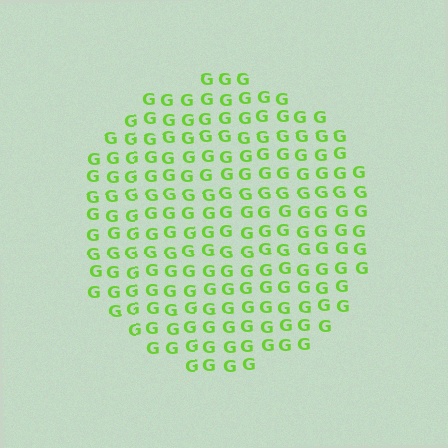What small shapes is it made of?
It is made of small letter G's.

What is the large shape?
The large shape is a circle.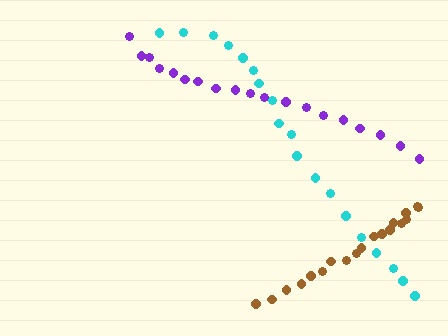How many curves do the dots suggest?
There are 3 distinct paths.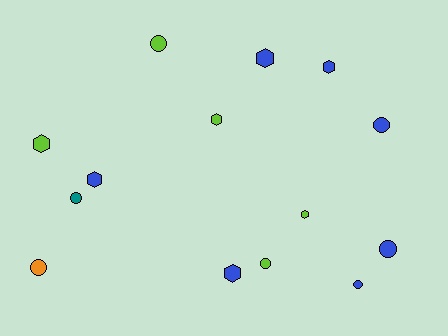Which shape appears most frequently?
Circle, with 7 objects.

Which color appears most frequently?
Blue, with 7 objects.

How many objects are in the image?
There are 14 objects.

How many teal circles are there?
There is 1 teal circle.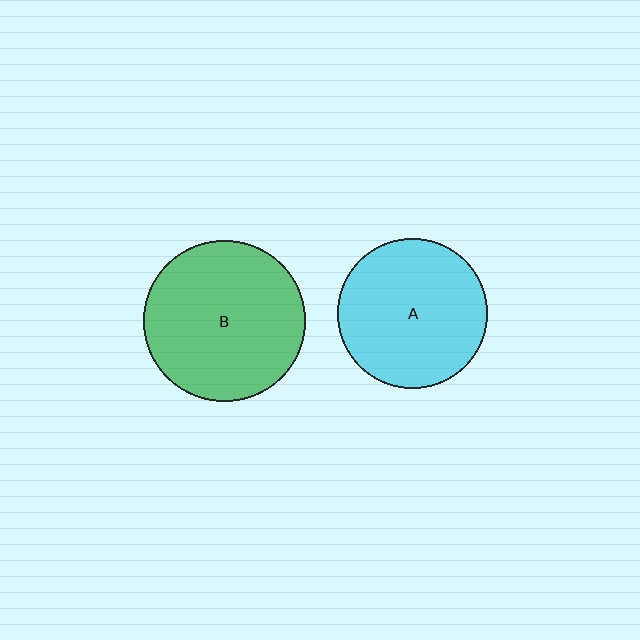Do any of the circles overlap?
No, none of the circles overlap.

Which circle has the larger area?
Circle B (green).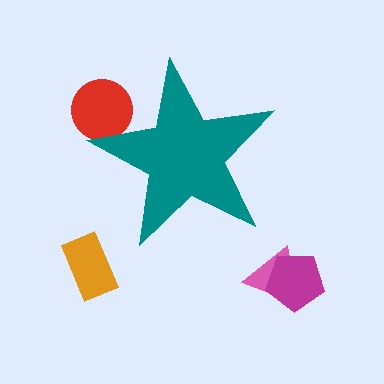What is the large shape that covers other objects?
A teal star.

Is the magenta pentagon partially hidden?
No, the magenta pentagon is fully visible.